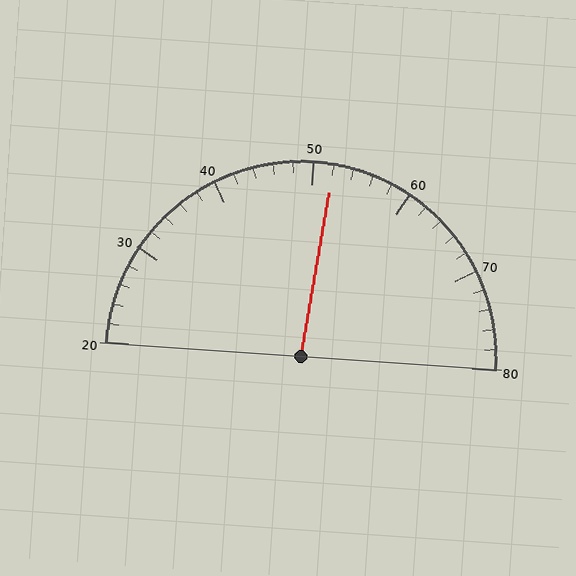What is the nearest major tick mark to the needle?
The nearest major tick mark is 50.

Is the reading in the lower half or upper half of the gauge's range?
The reading is in the upper half of the range (20 to 80).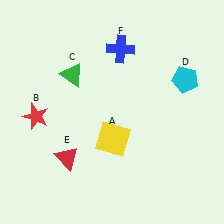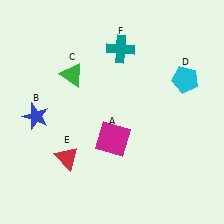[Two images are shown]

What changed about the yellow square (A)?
In Image 1, A is yellow. In Image 2, it changed to magenta.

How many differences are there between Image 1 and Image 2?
There are 3 differences between the two images.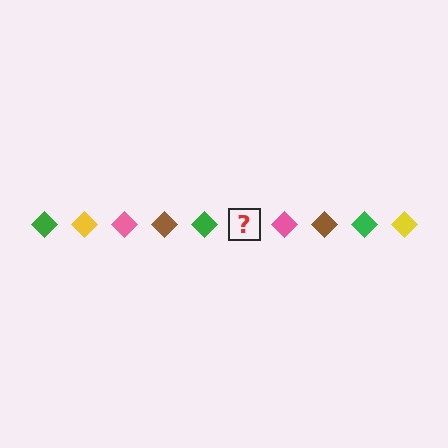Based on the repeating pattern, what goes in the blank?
The blank should be a yellow diamond.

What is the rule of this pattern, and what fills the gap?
The rule is that the pattern cycles through green, yellow, pink, brown diamonds. The gap should be filled with a yellow diamond.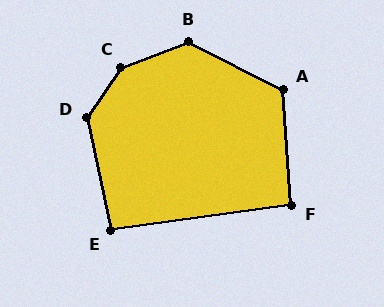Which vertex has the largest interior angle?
C, at approximately 145 degrees.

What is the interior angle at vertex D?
Approximately 133 degrees (obtuse).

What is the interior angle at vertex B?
Approximately 133 degrees (obtuse).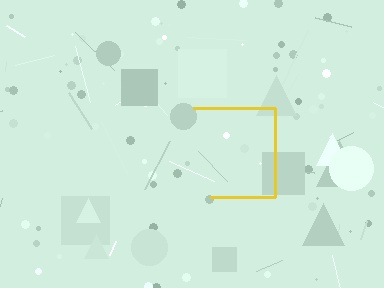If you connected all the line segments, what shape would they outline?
They would outline a square.